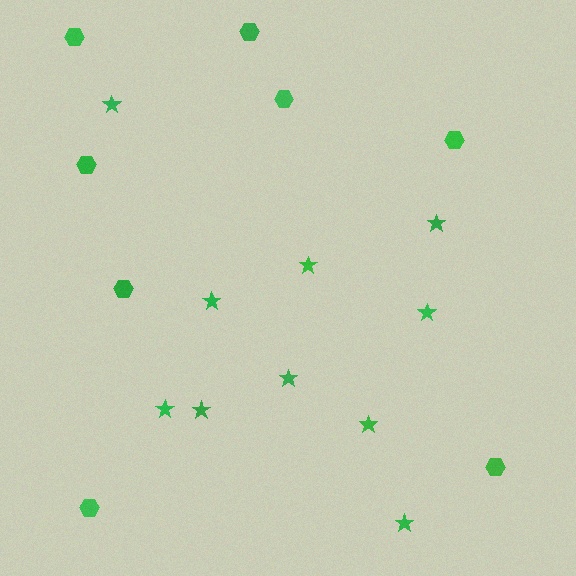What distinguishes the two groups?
There are 2 groups: one group of stars (10) and one group of hexagons (8).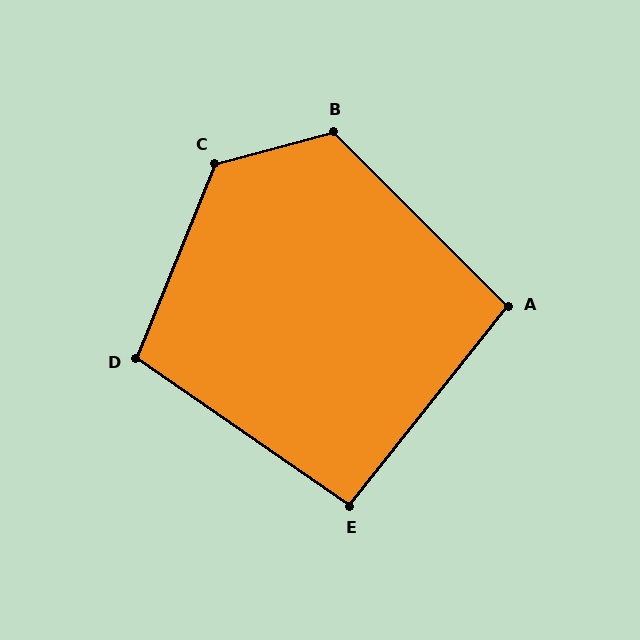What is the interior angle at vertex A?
Approximately 96 degrees (obtuse).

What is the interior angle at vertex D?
Approximately 103 degrees (obtuse).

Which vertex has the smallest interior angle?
E, at approximately 94 degrees.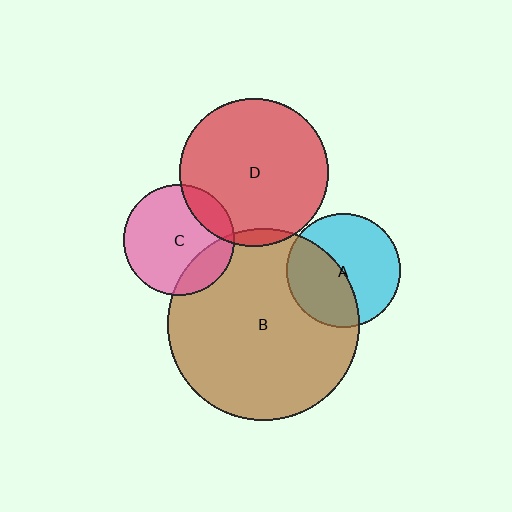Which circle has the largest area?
Circle B (brown).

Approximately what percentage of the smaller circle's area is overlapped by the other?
Approximately 20%.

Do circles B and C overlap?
Yes.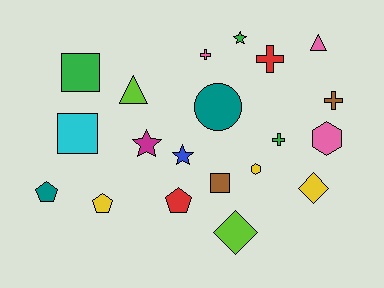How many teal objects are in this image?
There are 2 teal objects.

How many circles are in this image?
There is 1 circle.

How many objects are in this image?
There are 20 objects.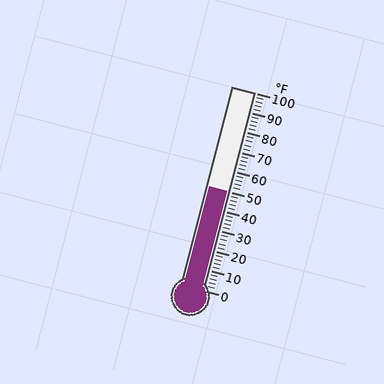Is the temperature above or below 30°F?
The temperature is above 30°F.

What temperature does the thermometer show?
The thermometer shows approximately 50°F.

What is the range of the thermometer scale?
The thermometer scale ranges from 0°F to 100°F.